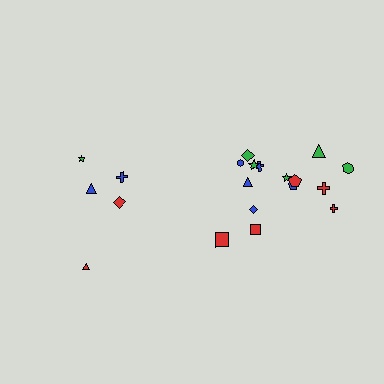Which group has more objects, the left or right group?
The right group.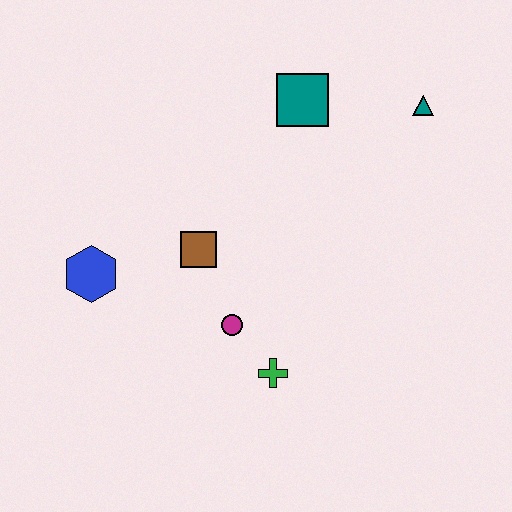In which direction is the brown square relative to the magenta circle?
The brown square is above the magenta circle.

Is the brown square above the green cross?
Yes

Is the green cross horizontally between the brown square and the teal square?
Yes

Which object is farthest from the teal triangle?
The blue hexagon is farthest from the teal triangle.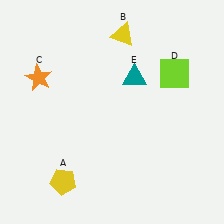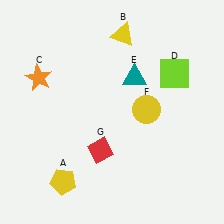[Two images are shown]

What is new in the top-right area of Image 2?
A yellow circle (F) was added in the top-right area of Image 2.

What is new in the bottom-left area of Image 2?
A red diamond (G) was added in the bottom-left area of Image 2.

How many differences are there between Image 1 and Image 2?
There are 2 differences between the two images.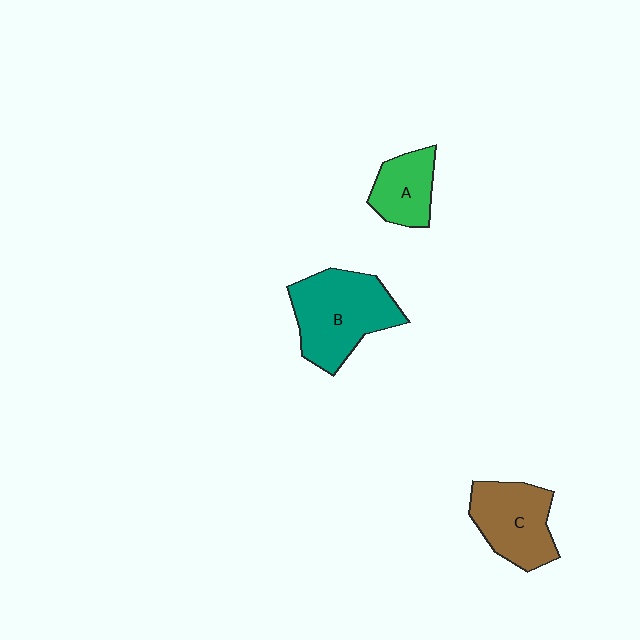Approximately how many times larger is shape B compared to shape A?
Approximately 1.9 times.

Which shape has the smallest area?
Shape A (green).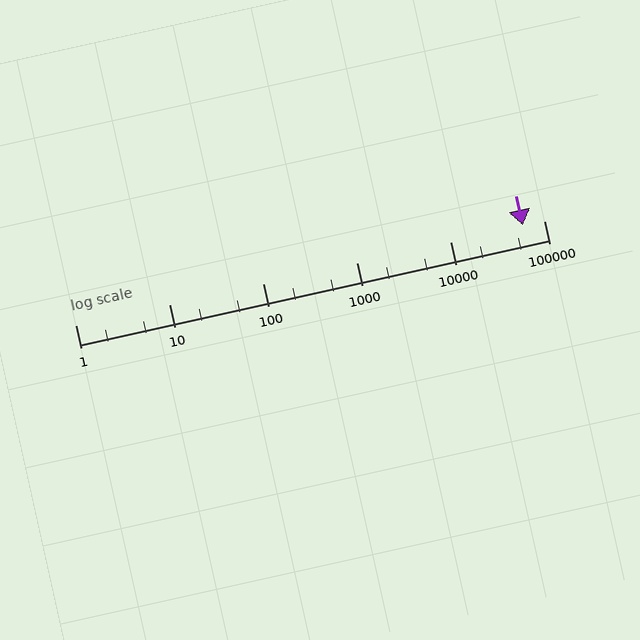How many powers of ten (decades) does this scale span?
The scale spans 5 decades, from 1 to 100000.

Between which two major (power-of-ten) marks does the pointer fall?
The pointer is between 10000 and 100000.